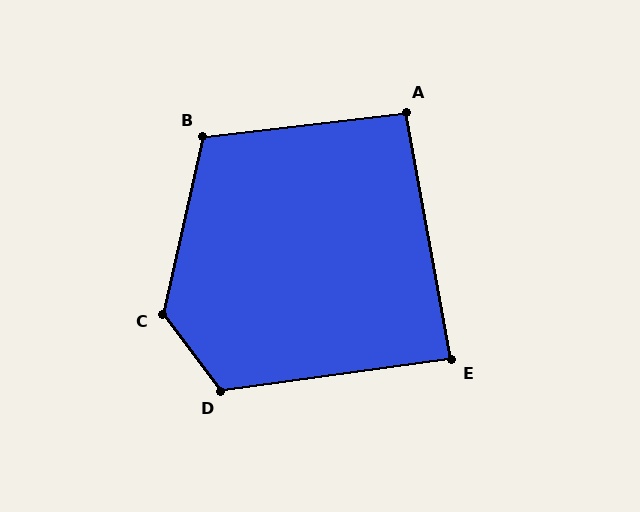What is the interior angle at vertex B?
Approximately 109 degrees (obtuse).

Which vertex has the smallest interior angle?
E, at approximately 87 degrees.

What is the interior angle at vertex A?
Approximately 94 degrees (approximately right).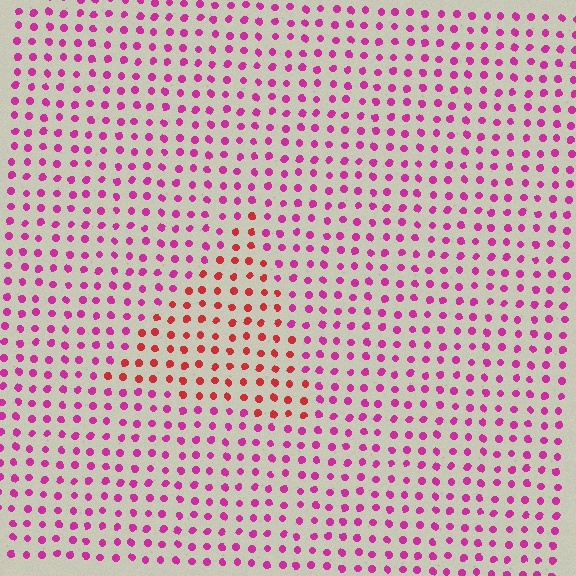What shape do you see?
I see a triangle.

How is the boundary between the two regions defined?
The boundary is defined purely by a slight shift in hue (about 39 degrees). Spacing, size, and orientation are identical on both sides.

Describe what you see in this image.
The image is filled with small magenta elements in a uniform arrangement. A triangle-shaped region is visible where the elements are tinted to a slightly different hue, forming a subtle color boundary.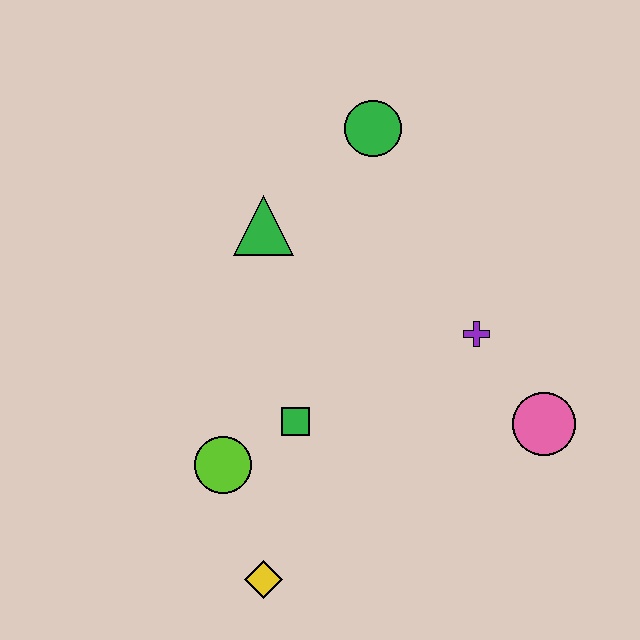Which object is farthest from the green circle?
The yellow diamond is farthest from the green circle.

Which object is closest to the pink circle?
The purple cross is closest to the pink circle.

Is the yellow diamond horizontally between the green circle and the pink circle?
No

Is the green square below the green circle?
Yes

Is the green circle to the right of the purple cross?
No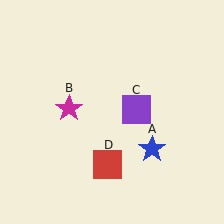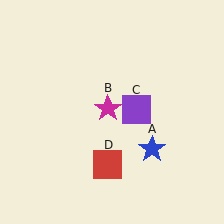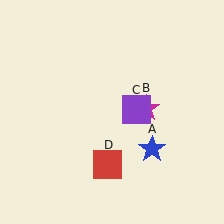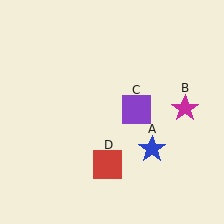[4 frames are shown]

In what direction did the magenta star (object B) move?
The magenta star (object B) moved right.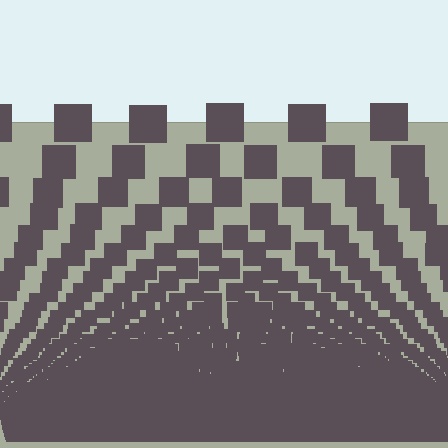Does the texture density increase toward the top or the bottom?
Density increases toward the bottom.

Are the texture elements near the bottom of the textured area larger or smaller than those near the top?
Smaller. The gradient is inverted — elements near the bottom are smaller and denser.